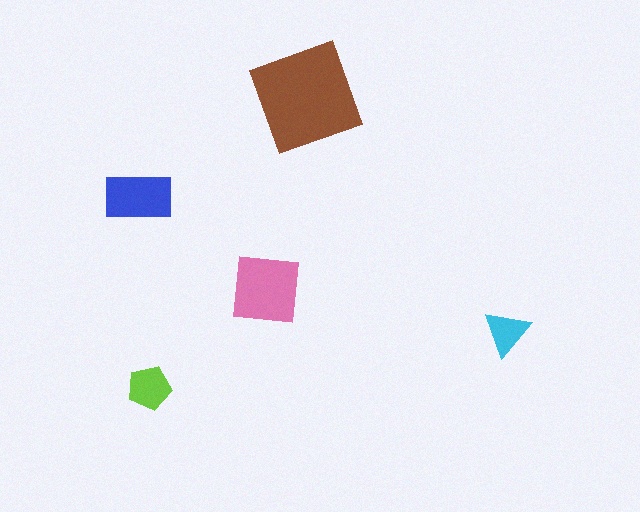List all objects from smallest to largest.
The cyan triangle, the lime pentagon, the blue rectangle, the pink square, the brown square.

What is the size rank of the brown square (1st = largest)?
1st.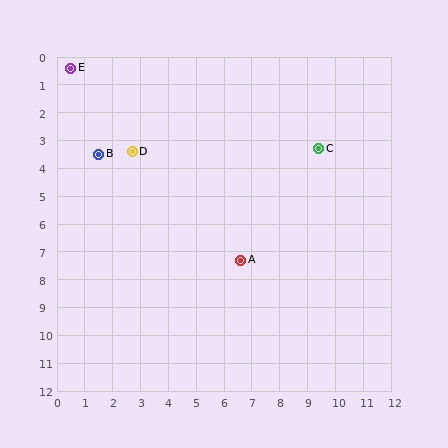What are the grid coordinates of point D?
Point D is at approximately (2.7, 3.4).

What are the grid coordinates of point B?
Point B is at approximately (1.5, 3.5).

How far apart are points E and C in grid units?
Points E and C are about 9.4 grid units apart.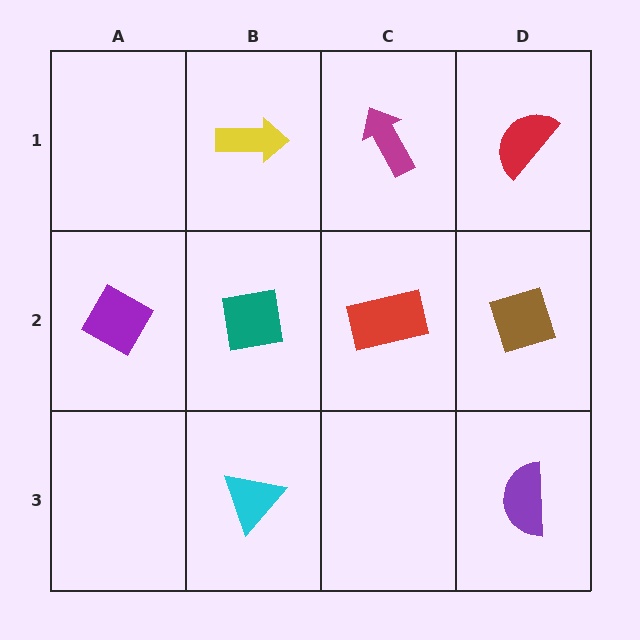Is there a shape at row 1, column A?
No, that cell is empty.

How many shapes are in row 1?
3 shapes.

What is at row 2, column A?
A purple diamond.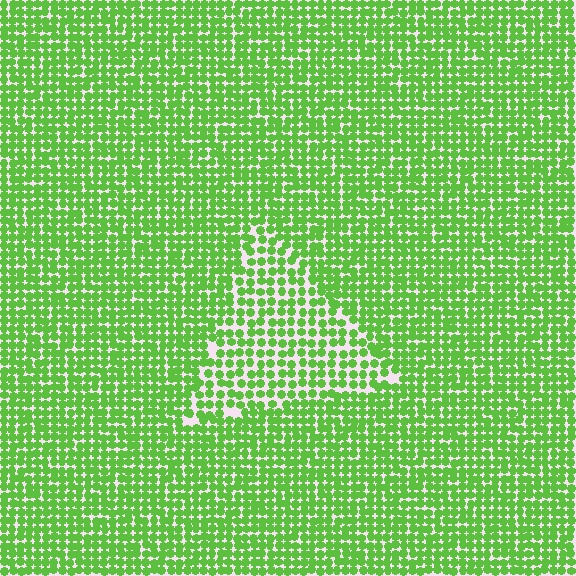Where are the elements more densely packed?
The elements are more densely packed outside the triangle boundary.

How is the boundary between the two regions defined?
The boundary is defined by a change in element density (approximately 1.5x ratio). All elements are the same color, size, and shape.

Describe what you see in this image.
The image contains small lime elements arranged at two different densities. A triangle-shaped region is visible where the elements are less densely packed than the surrounding area.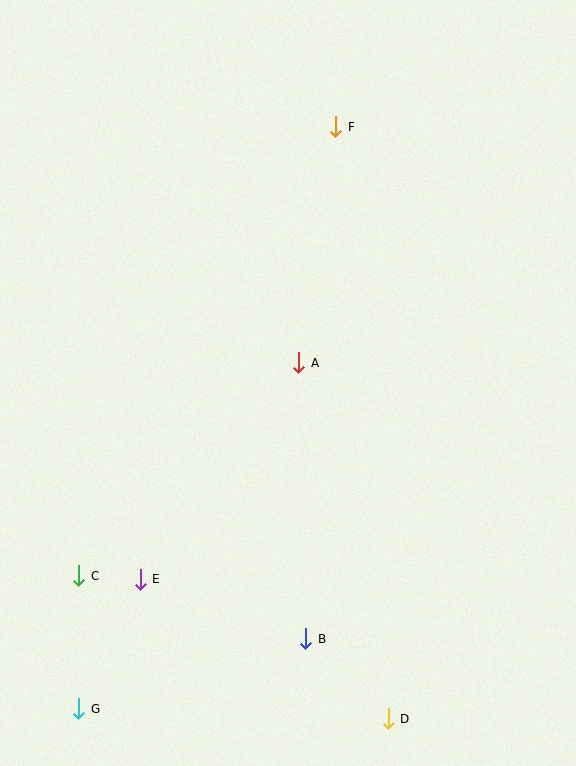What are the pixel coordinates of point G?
Point G is at (79, 709).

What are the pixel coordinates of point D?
Point D is at (388, 719).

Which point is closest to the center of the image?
Point A at (299, 363) is closest to the center.